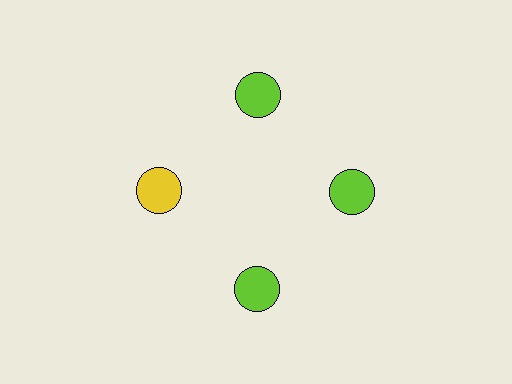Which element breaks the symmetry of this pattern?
The yellow circle at roughly the 9 o'clock position breaks the symmetry. All other shapes are lime circles.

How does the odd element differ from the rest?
It has a different color: yellow instead of lime.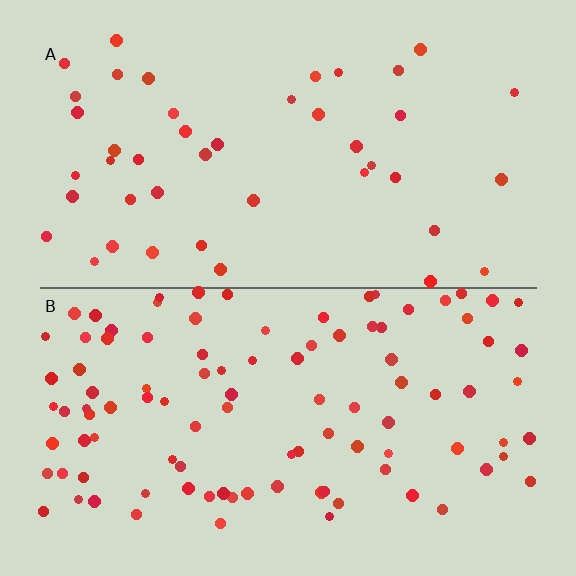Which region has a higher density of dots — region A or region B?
B (the bottom).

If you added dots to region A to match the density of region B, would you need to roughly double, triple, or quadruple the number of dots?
Approximately double.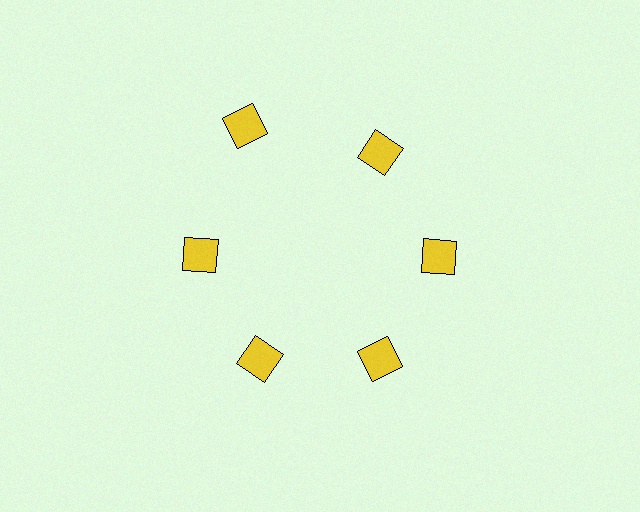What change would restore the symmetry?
The symmetry would be restored by moving it inward, back onto the ring so that all 6 squares sit at equal angles and equal distance from the center.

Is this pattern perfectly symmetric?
No. The 6 yellow squares are arranged in a ring, but one element near the 11 o'clock position is pushed outward from the center, breaking the 6-fold rotational symmetry.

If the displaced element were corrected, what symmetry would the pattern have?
It would have 6-fold rotational symmetry — the pattern would map onto itself every 60 degrees.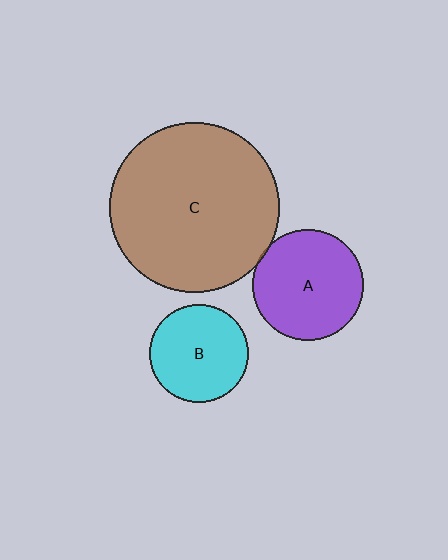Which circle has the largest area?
Circle C (brown).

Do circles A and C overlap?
Yes.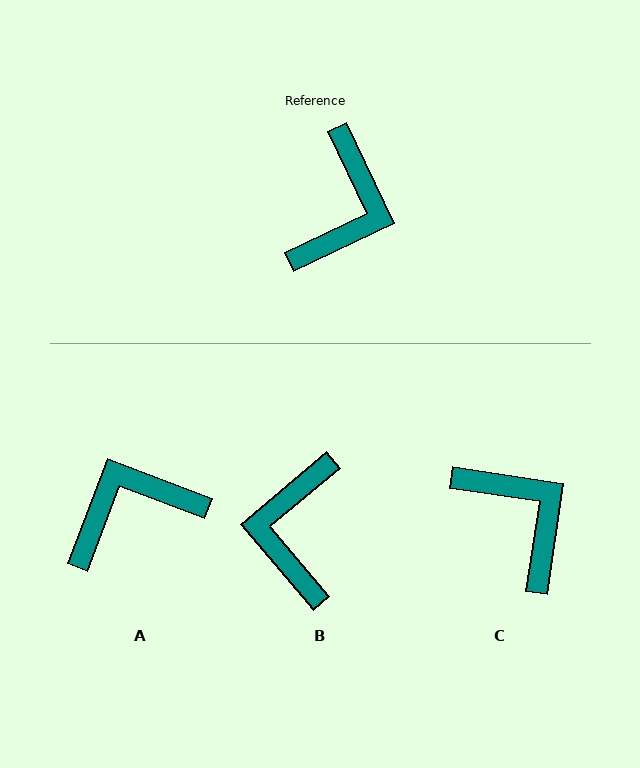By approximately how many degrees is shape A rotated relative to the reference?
Approximately 134 degrees counter-clockwise.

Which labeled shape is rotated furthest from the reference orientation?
B, about 165 degrees away.